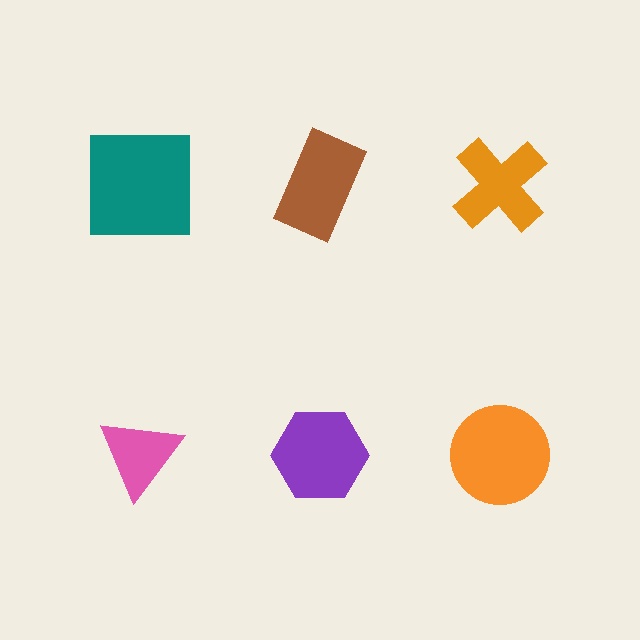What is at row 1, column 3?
An orange cross.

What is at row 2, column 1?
A pink triangle.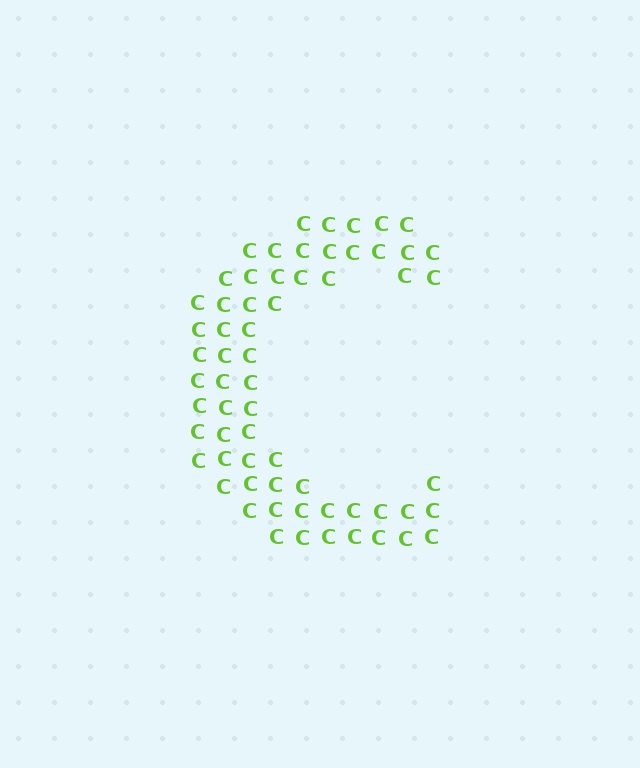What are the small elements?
The small elements are letter C's.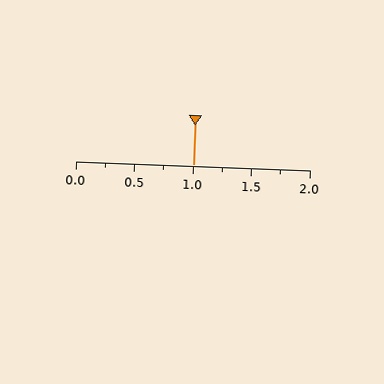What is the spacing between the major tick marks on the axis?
The major ticks are spaced 0.5 apart.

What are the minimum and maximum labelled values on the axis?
The axis runs from 0.0 to 2.0.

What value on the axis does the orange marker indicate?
The marker indicates approximately 1.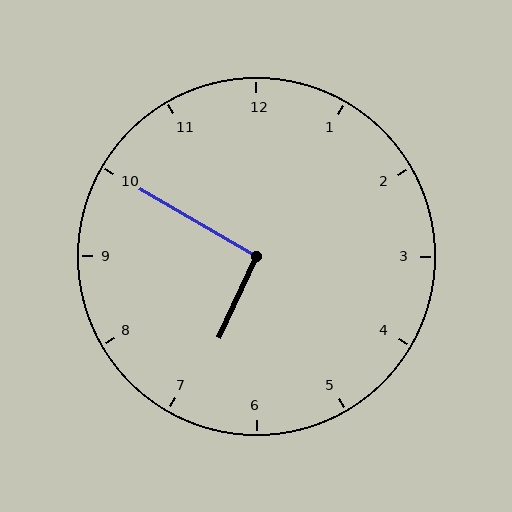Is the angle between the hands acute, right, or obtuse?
It is right.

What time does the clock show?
6:50.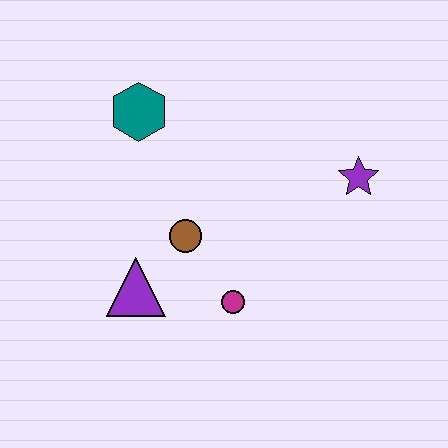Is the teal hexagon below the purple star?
No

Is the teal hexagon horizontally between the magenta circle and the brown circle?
No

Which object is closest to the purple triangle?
The brown circle is closest to the purple triangle.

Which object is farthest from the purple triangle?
The purple star is farthest from the purple triangle.